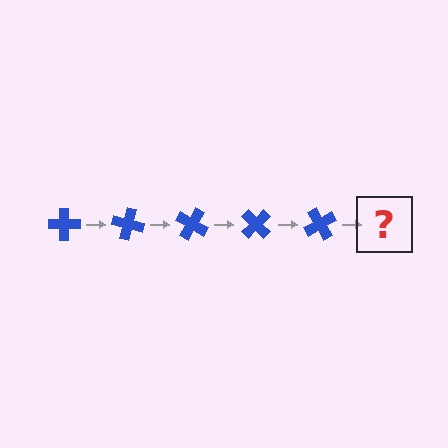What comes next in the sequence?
The next element should be a blue cross rotated 75 degrees.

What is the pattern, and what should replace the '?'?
The pattern is that the cross rotates 15 degrees each step. The '?' should be a blue cross rotated 75 degrees.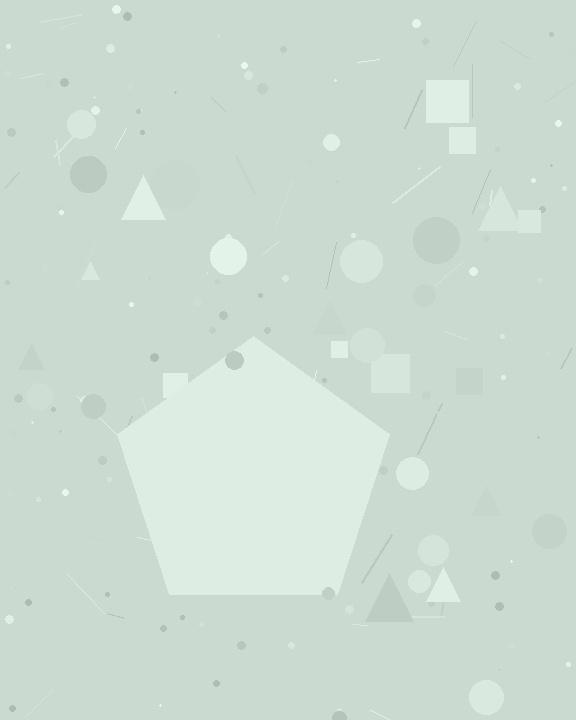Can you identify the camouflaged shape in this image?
The camouflaged shape is a pentagon.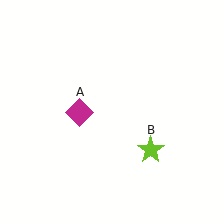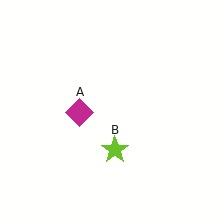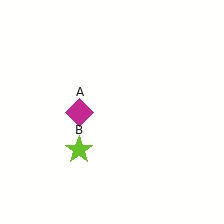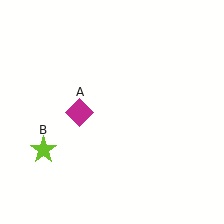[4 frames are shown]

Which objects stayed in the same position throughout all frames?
Magenta diamond (object A) remained stationary.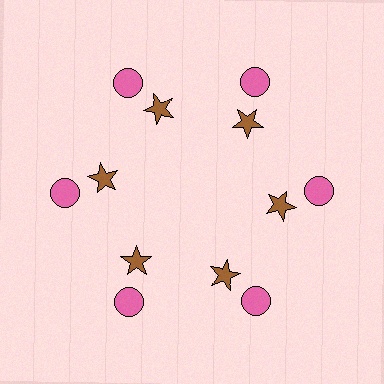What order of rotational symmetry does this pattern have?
This pattern has 6-fold rotational symmetry.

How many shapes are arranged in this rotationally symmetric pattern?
There are 12 shapes, arranged in 6 groups of 2.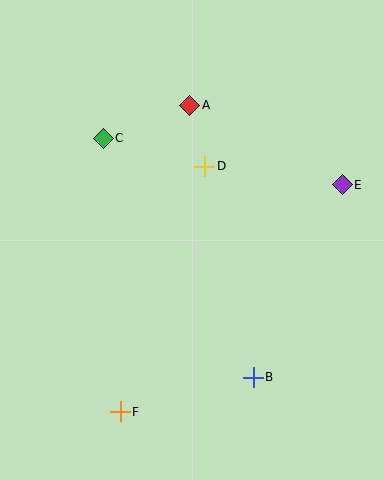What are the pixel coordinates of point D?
Point D is at (205, 166).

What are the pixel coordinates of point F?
Point F is at (120, 412).